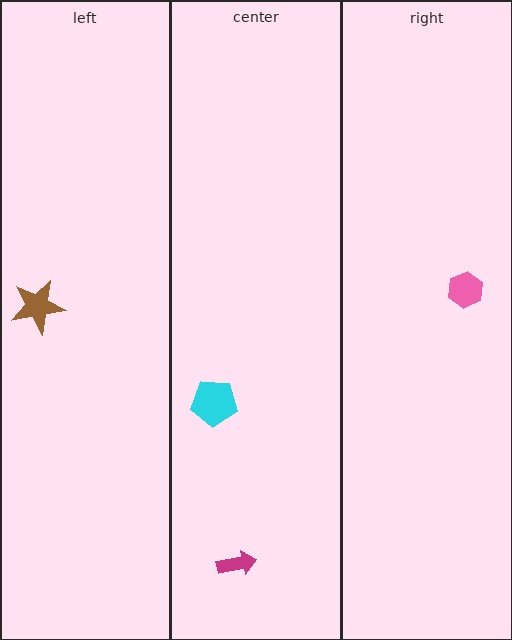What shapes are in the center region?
The magenta arrow, the cyan pentagon.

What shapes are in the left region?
The brown star.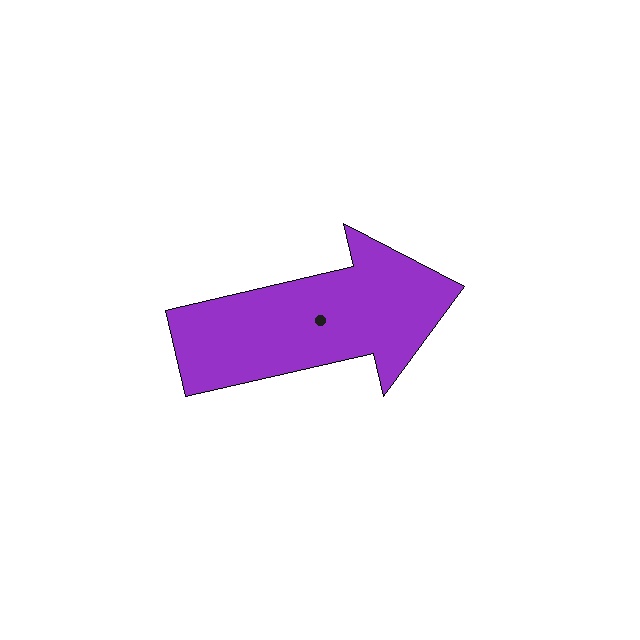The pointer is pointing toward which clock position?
Roughly 3 o'clock.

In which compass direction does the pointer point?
East.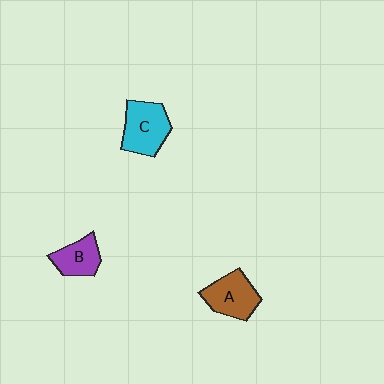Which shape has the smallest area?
Shape B (purple).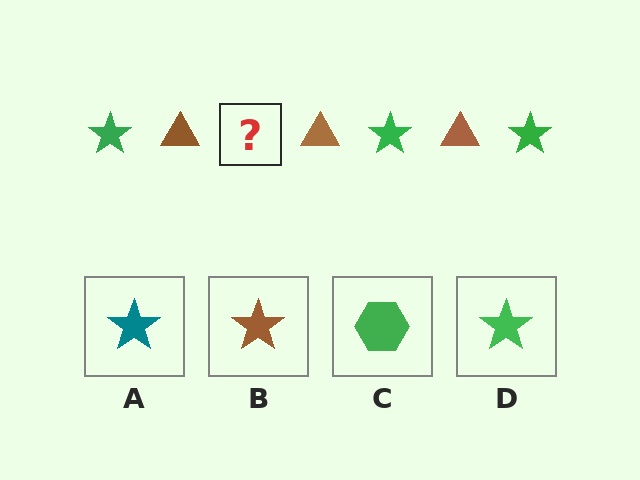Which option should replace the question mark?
Option D.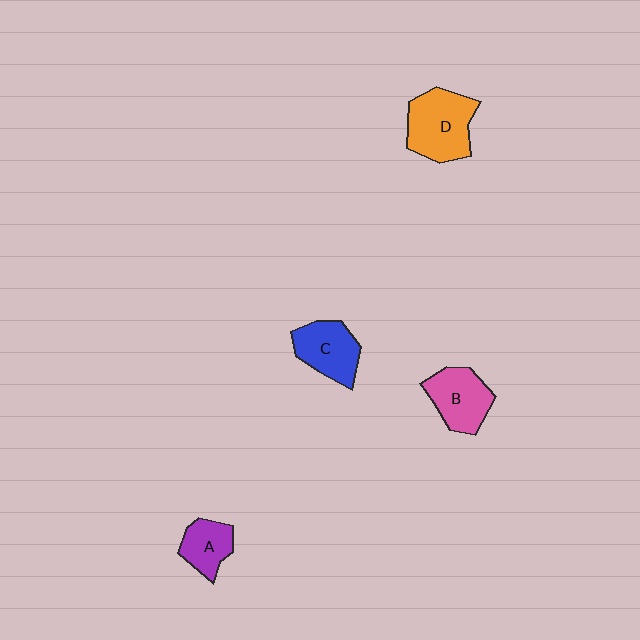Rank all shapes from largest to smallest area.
From largest to smallest: D (orange), B (pink), C (blue), A (purple).